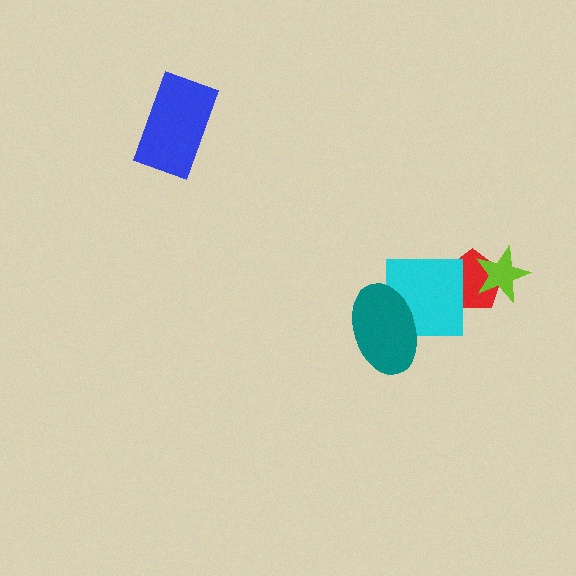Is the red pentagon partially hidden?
Yes, it is partially covered by another shape.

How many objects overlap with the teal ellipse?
1 object overlaps with the teal ellipse.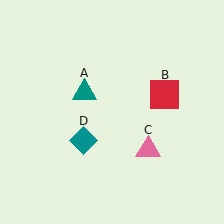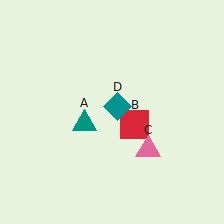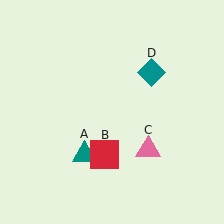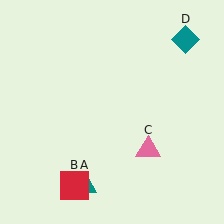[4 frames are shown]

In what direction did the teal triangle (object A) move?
The teal triangle (object A) moved down.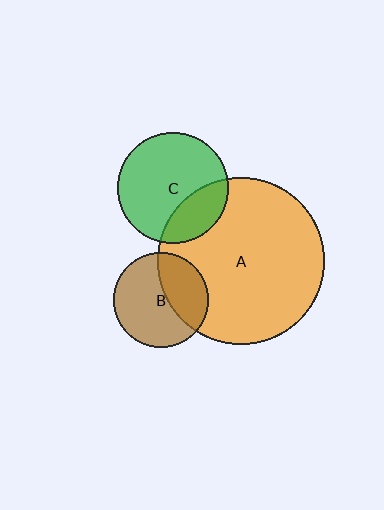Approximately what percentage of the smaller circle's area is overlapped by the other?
Approximately 35%.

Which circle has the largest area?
Circle A (orange).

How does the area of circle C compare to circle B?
Approximately 1.4 times.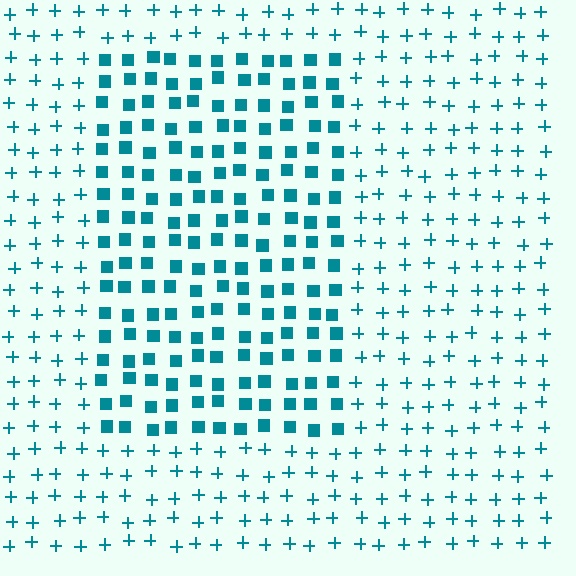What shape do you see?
I see a rectangle.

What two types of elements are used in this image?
The image uses squares inside the rectangle region and plus signs outside it.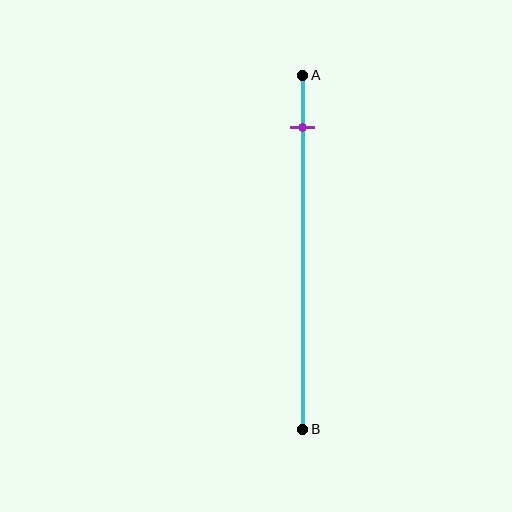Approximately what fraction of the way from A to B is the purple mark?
The purple mark is approximately 15% of the way from A to B.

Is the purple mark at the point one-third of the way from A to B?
No, the mark is at about 15% from A, not at the 33% one-third point.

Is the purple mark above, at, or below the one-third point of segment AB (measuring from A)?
The purple mark is above the one-third point of segment AB.